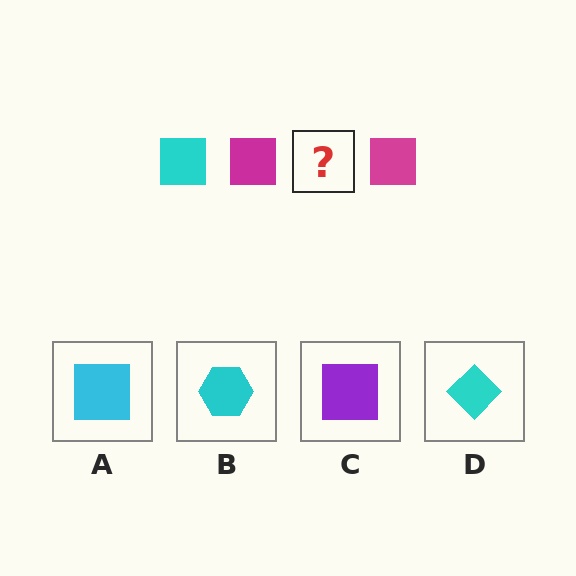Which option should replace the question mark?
Option A.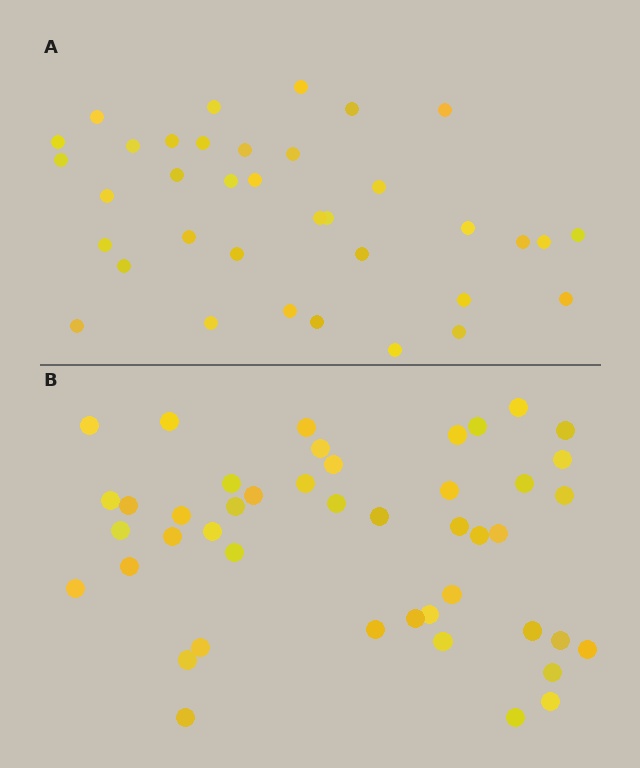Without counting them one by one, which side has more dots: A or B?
Region B (the bottom region) has more dots.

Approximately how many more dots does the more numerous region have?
Region B has roughly 8 or so more dots than region A.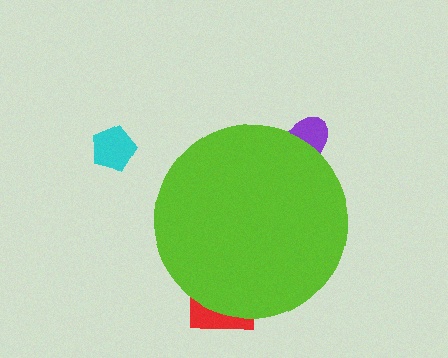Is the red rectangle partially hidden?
Yes, the red rectangle is partially hidden behind the lime circle.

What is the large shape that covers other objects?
A lime circle.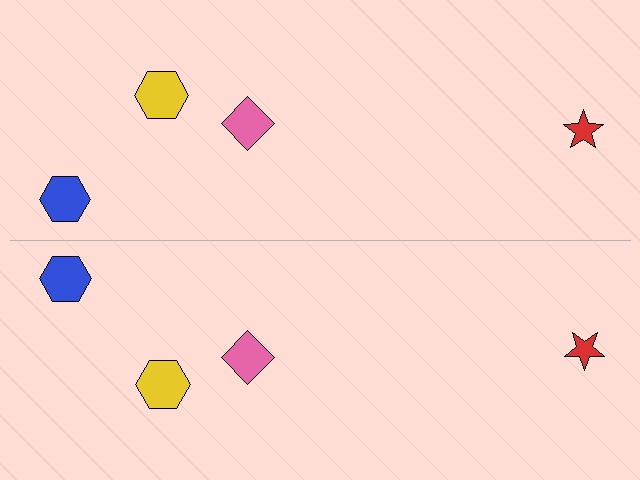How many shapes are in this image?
There are 8 shapes in this image.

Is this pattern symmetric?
Yes, this pattern has bilateral (reflection) symmetry.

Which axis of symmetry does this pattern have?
The pattern has a horizontal axis of symmetry running through the center of the image.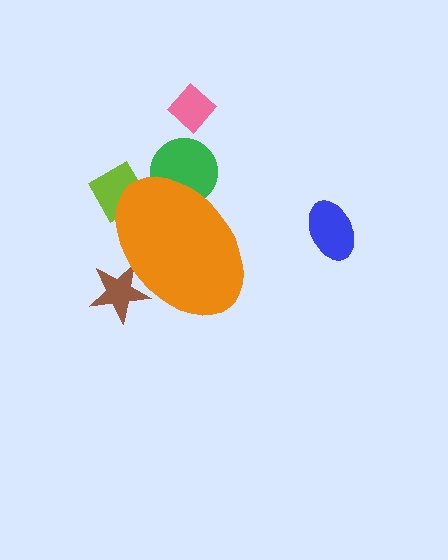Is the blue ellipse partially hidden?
No, the blue ellipse is fully visible.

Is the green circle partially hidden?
Yes, the green circle is partially hidden behind the orange ellipse.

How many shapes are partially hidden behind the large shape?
3 shapes are partially hidden.